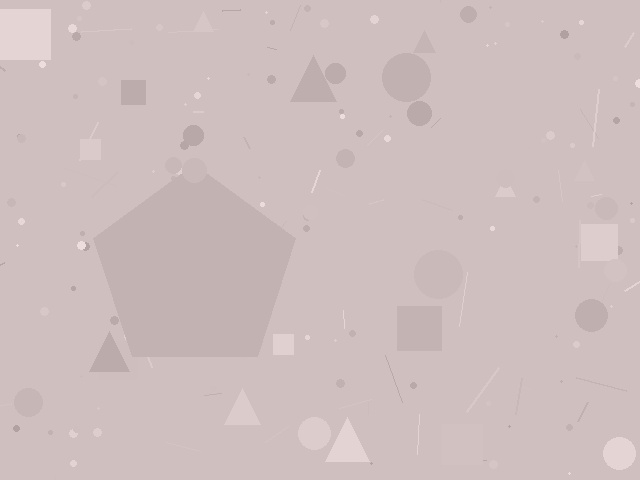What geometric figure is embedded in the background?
A pentagon is embedded in the background.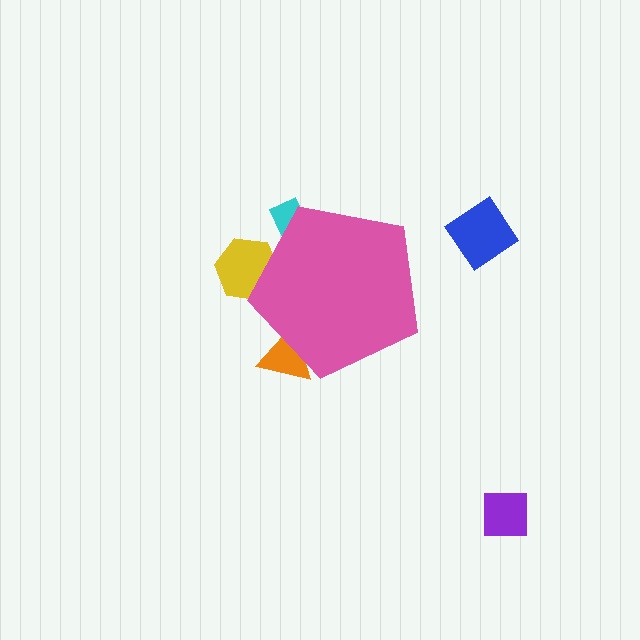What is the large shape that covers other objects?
A pink pentagon.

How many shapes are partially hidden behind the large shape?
3 shapes are partially hidden.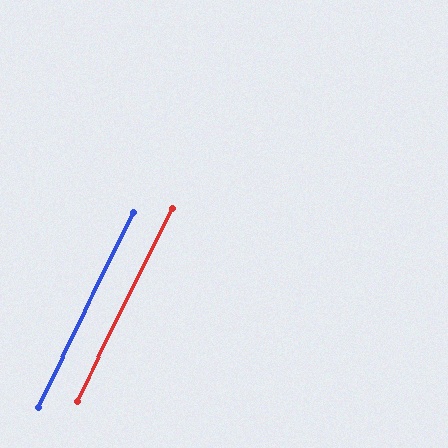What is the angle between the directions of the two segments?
Approximately 0 degrees.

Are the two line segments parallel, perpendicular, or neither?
Parallel — their directions differ by only 0.2°.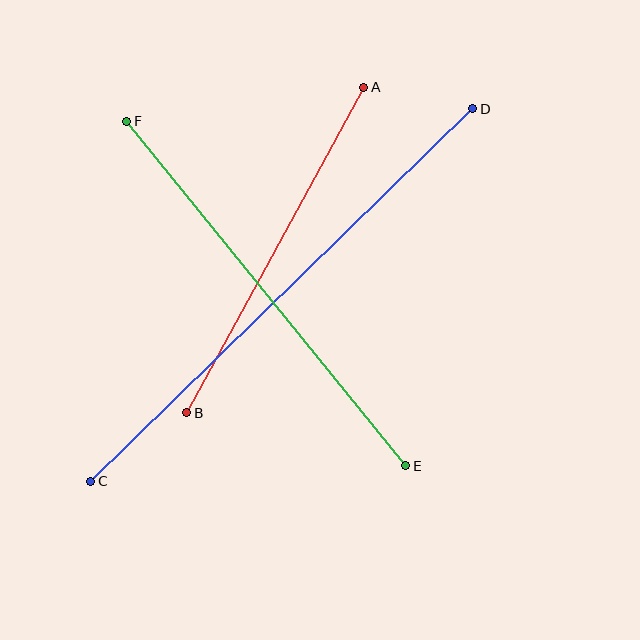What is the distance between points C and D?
The distance is approximately 534 pixels.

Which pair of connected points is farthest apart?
Points C and D are farthest apart.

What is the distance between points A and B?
The distance is approximately 371 pixels.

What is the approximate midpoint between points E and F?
The midpoint is at approximately (266, 294) pixels.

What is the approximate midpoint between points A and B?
The midpoint is at approximately (275, 250) pixels.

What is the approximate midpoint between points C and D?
The midpoint is at approximately (282, 295) pixels.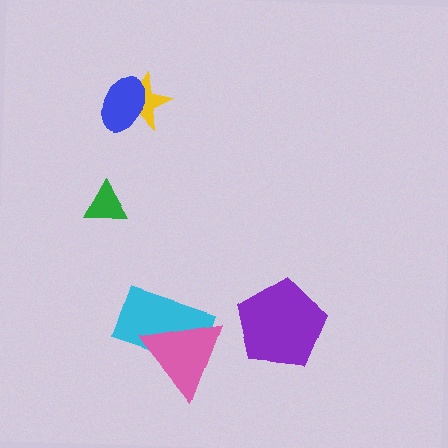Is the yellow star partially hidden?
Yes, it is partially covered by another shape.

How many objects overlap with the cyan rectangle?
1 object overlaps with the cyan rectangle.